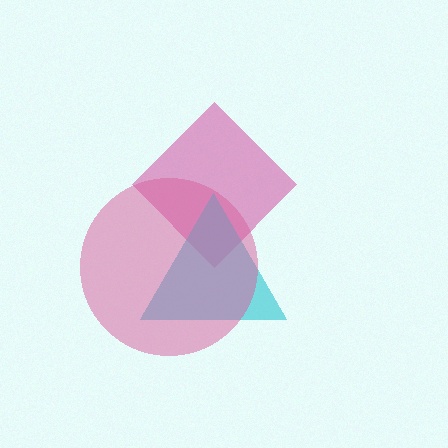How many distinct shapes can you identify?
There are 3 distinct shapes: a magenta diamond, a cyan triangle, a pink circle.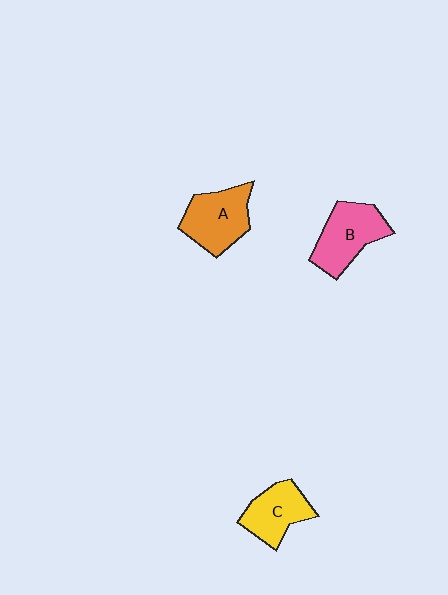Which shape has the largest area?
Shape B (pink).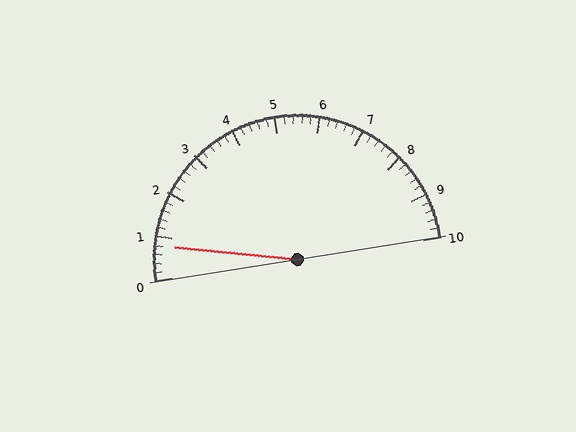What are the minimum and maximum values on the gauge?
The gauge ranges from 0 to 10.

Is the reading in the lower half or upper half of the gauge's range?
The reading is in the lower half of the range (0 to 10).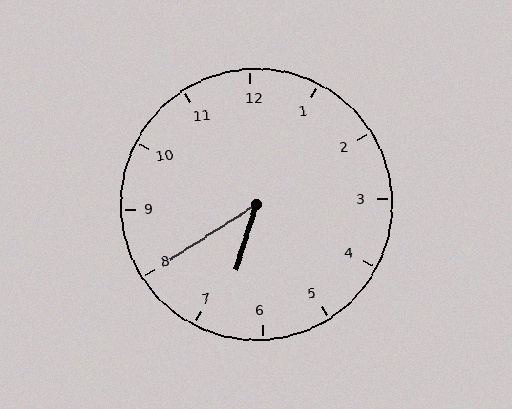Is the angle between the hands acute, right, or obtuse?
It is acute.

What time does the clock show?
6:40.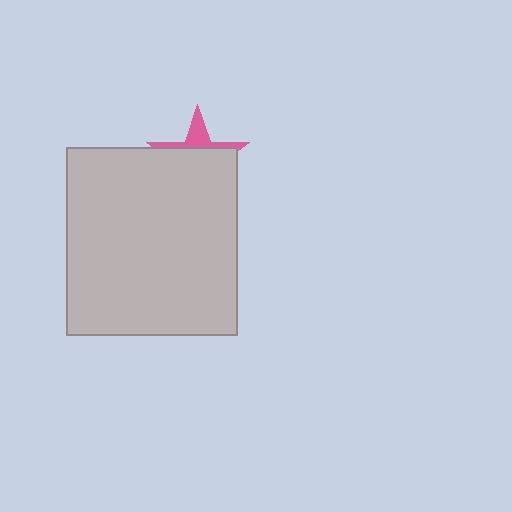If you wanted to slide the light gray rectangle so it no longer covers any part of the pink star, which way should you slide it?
Slide it down — that is the most direct way to separate the two shapes.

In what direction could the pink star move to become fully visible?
The pink star could move up. That would shift it out from behind the light gray rectangle entirely.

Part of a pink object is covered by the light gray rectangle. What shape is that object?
It is a star.